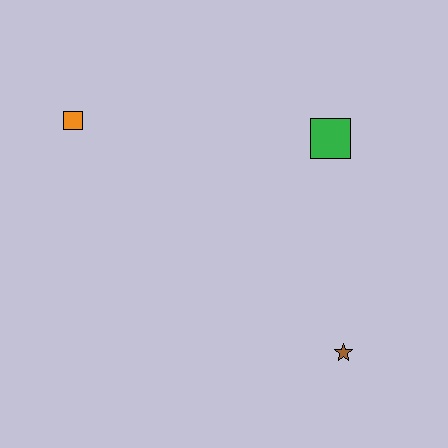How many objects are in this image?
There are 3 objects.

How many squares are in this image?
There are 2 squares.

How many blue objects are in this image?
There are no blue objects.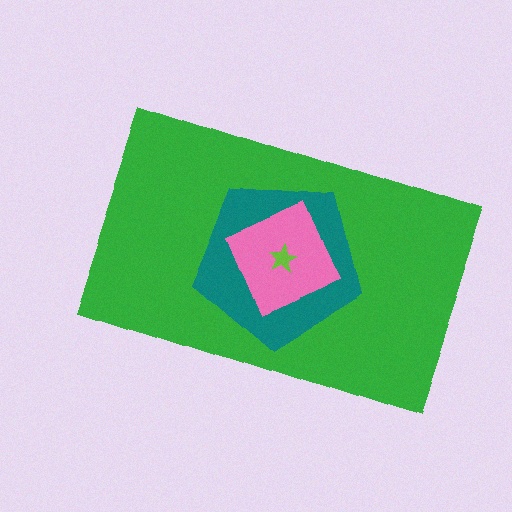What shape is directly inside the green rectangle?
The teal pentagon.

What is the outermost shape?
The green rectangle.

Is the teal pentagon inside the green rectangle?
Yes.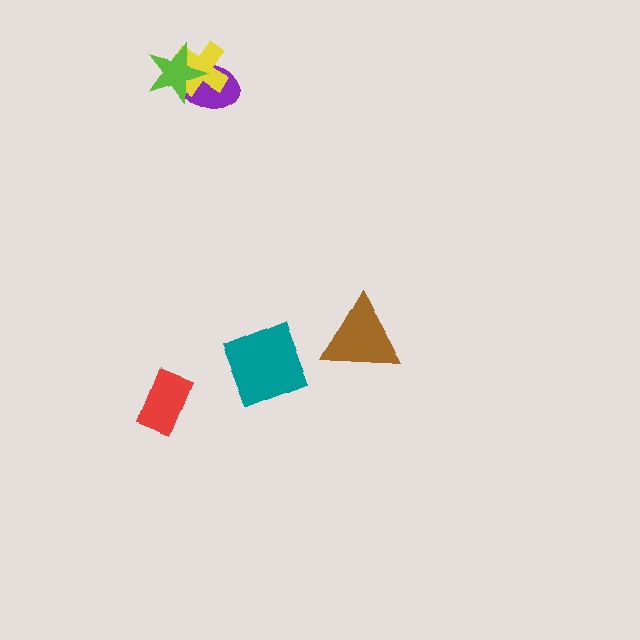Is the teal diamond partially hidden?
No, no other shape covers it.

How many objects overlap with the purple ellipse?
2 objects overlap with the purple ellipse.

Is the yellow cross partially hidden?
Yes, it is partially covered by another shape.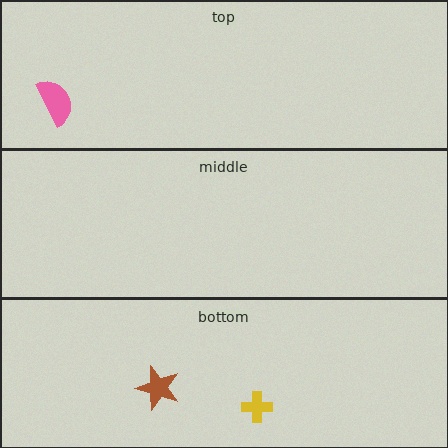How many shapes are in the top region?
1.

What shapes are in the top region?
The pink semicircle.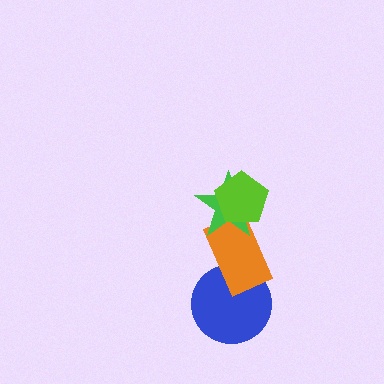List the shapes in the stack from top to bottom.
From top to bottom: the lime pentagon, the green star, the orange rectangle, the blue circle.